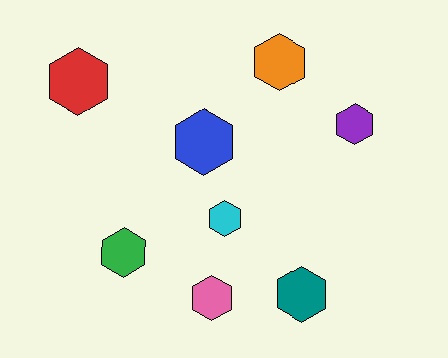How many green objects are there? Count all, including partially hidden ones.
There is 1 green object.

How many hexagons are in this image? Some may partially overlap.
There are 8 hexagons.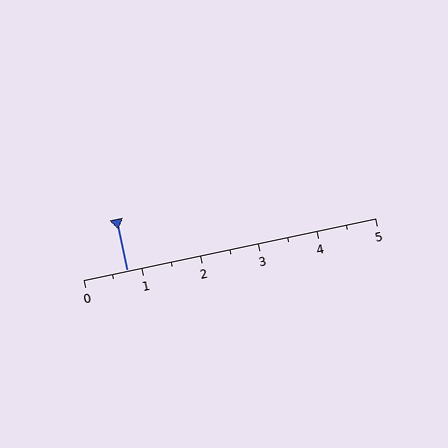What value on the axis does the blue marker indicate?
The marker indicates approximately 0.8.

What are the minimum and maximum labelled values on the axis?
The axis runs from 0 to 5.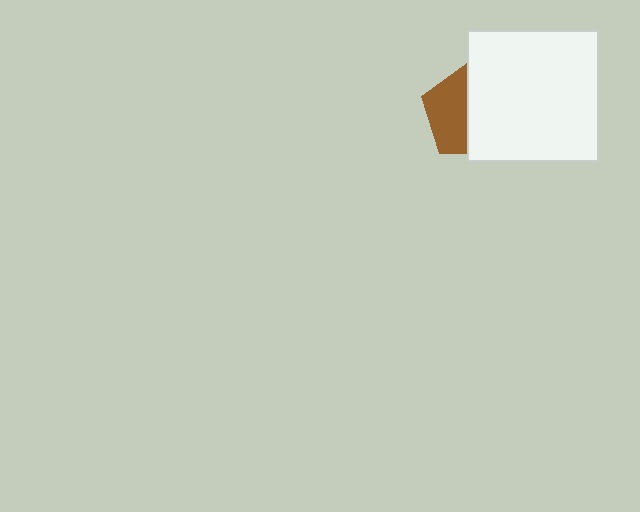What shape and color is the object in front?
The object in front is a white square.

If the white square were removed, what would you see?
You would see the complete brown pentagon.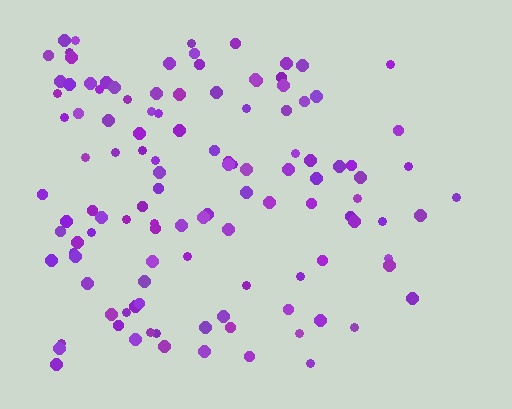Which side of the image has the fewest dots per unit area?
The right.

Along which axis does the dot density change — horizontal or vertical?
Horizontal.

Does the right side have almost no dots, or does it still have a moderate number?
Still a moderate number, just noticeably fewer than the left.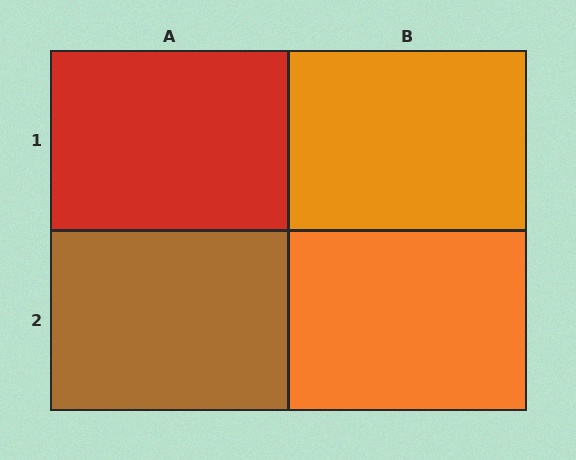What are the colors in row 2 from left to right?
Brown, orange.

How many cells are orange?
2 cells are orange.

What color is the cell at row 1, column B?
Orange.